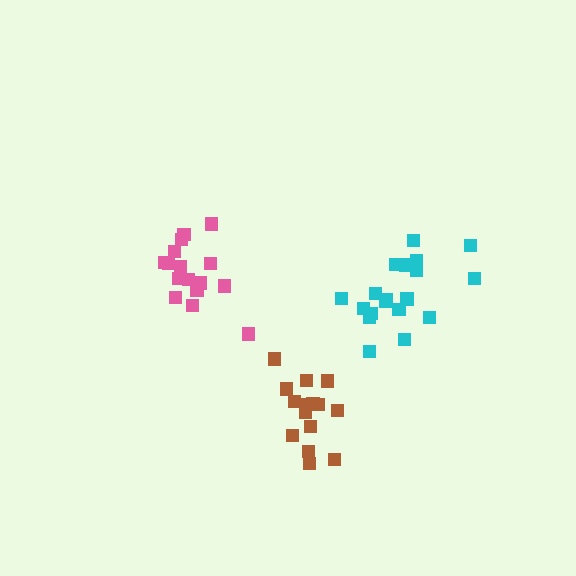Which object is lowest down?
The brown cluster is bottommost.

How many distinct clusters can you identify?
There are 3 distinct clusters.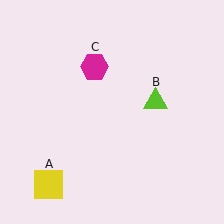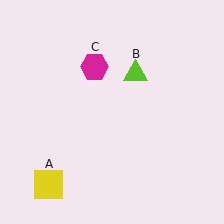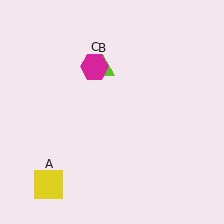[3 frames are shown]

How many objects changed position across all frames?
1 object changed position: lime triangle (object B).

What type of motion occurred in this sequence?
The lime triangle (object B) rotated counterclockwise around the center of the scene.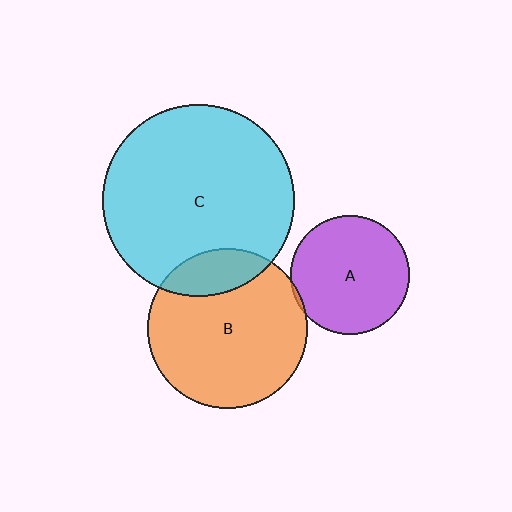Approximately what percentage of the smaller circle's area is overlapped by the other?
Approximately 20%.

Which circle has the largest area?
Circle C (cyan).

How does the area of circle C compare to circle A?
Approximately 2.6 times.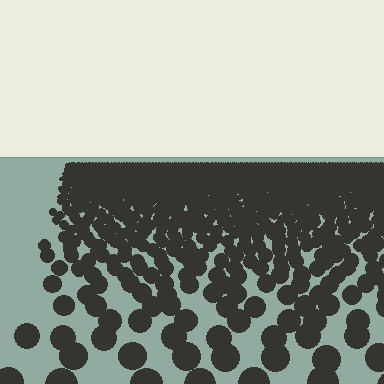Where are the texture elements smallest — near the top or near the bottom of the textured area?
Near the top.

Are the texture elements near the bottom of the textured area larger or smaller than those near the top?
Larger. Near the bottom, elements are closer to the viewer and appear at a bigger on-screen size.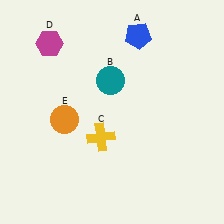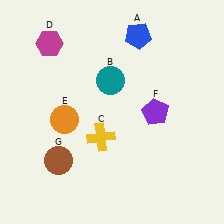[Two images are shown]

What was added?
A purple pentagon (F), a brown circle (G) were added in Image 2.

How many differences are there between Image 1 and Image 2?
There are 2 differences between the two images.